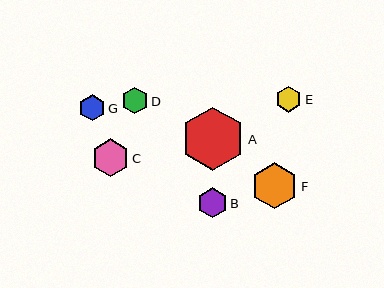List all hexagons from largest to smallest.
From largest to smallest: A, F, C, B, D, E, G.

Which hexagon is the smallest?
Hexagon G is the smallest with a size of approximately 26 pixels.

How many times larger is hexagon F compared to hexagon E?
Hexagon F is approximately 1.8 times the size of hexagon E.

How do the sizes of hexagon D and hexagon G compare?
Hexagon D and hexagon G are approximately the same size.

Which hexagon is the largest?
Hexagon A is the largest with a size of approximately 63 pixels.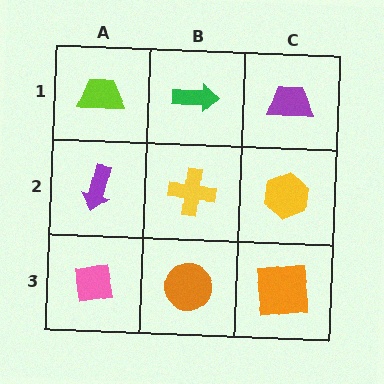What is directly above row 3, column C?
A yellow hexagon.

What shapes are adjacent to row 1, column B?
A yellow cross (row 2, column B), a lime trapezoid (row 1, column A), a purple trapezoid (row 1, column C).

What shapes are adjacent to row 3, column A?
A purple arrow (row 2, column A), an orange circle (row 3, column B).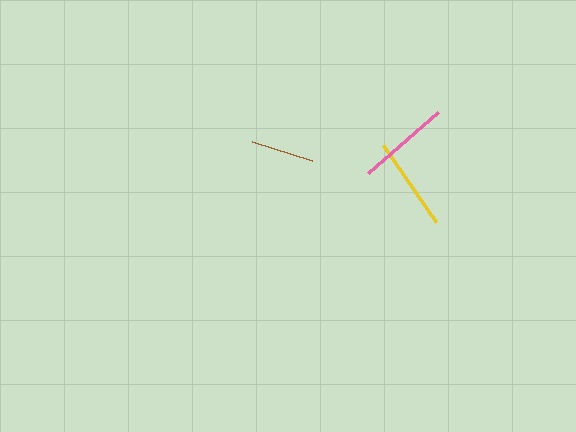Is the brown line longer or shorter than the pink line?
The pink line is longer than the brown line.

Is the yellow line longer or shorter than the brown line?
The yellow line is longer than the brown line.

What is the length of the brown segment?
The brown segment is approximately 62 pixels long.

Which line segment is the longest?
The yellow line is the longest at approximately 94 pixels.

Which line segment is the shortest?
The brown line is the shortest at approximately 62 pixels.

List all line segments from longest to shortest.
From longest to shortest: yellow, pink, brown.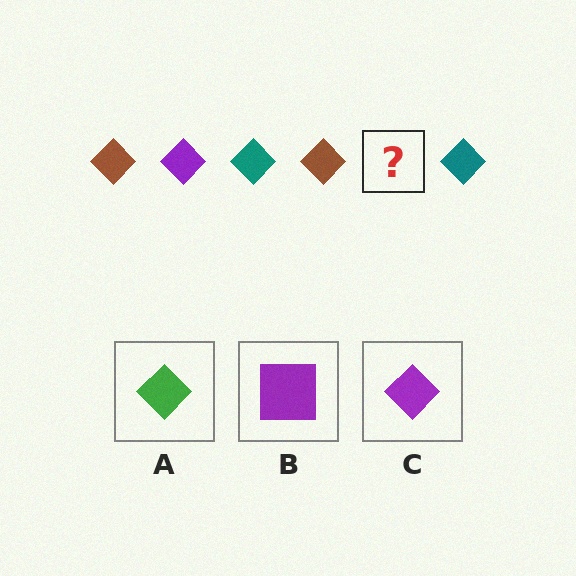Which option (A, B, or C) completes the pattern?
C.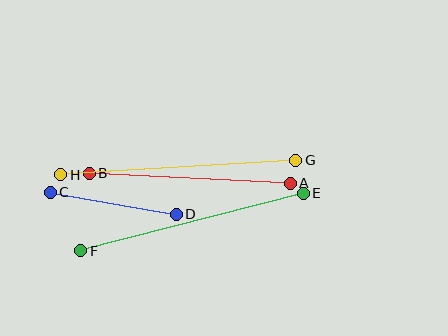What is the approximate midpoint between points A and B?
The midpoint is at approximately (190, 178) pixels.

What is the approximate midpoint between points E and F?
The midpoint is at approximately (192, 222) pixels.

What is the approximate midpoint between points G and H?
The midpoint is at approximately (178, 168) pixels.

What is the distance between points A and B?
The distance is approximately 202 pixels.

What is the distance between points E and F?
The distance is approximately 229 pixels.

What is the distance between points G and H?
The distance is approximately 235 pixels.